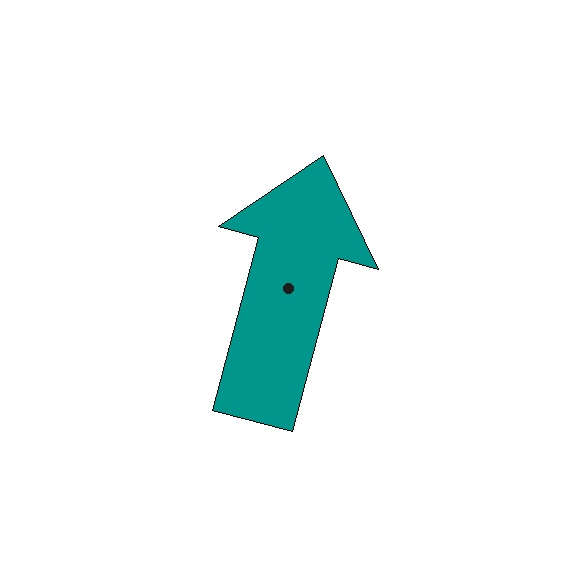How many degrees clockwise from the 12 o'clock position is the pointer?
Approximately 15 degrees.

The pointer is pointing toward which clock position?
Roughly 12 o'clock.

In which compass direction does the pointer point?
North.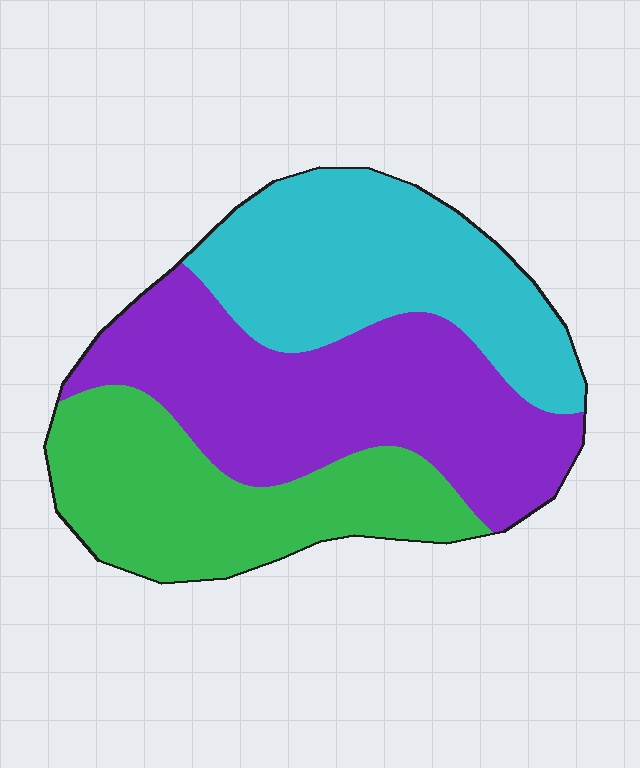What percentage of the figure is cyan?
Cyan covers about 30% of the figure.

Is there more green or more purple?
Purple.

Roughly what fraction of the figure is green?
Green takes up between a quarter and a half of the figure.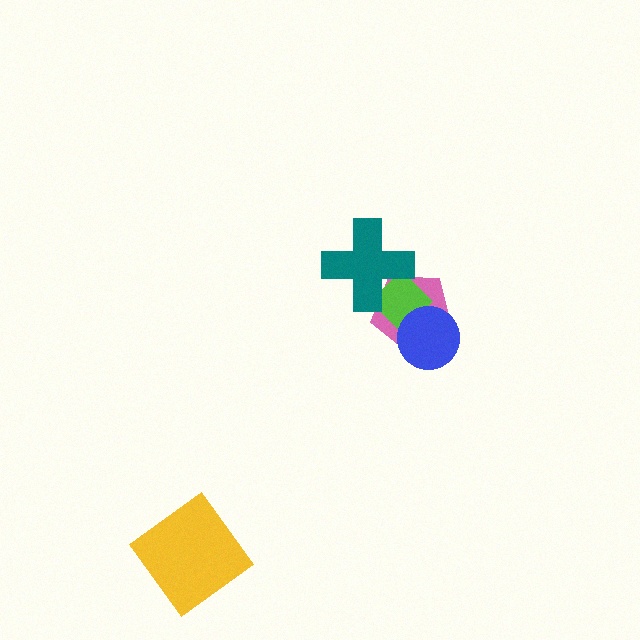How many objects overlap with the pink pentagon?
3 objects overlap with the pink pentagon.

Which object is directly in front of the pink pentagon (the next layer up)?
The lime diamond is directly in front of the pink pentagon.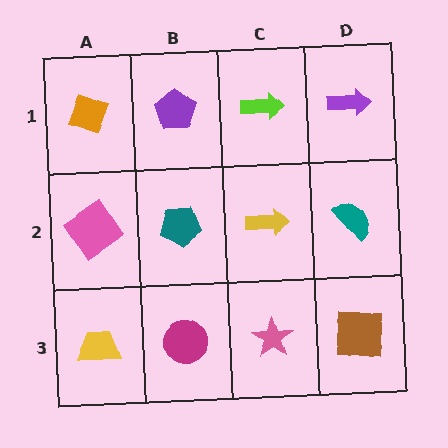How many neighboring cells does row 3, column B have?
3.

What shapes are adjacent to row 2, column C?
A lime arrow (row 1, column C), a pink star (row 3, column C), a teal pentagon (row 2, column B), a teal semicircle (row 2, column D).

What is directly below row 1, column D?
A teal semicircle.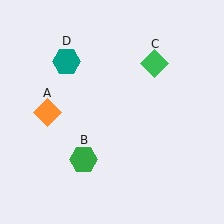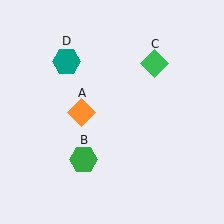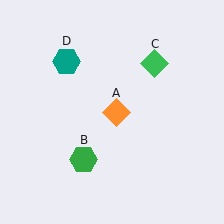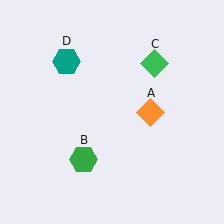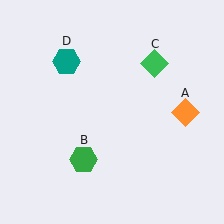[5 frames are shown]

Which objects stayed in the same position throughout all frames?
Green hexagon (object B) and green diamond (object C) and teal hexagon (object D) remained stationary.